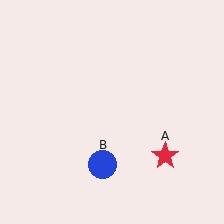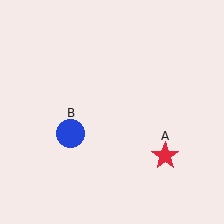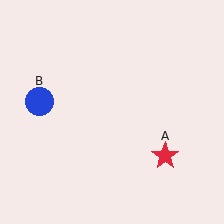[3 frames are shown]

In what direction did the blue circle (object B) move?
The blue circle (object B) moved up and to the left.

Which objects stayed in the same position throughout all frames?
Red star (object A) remained stationary.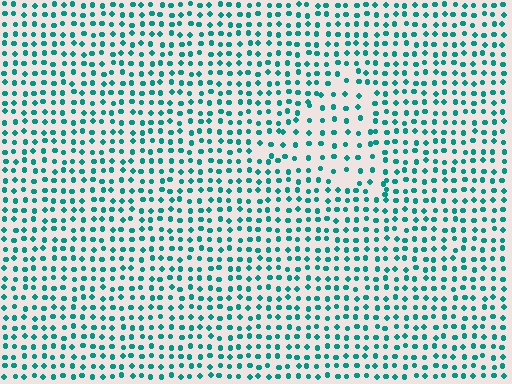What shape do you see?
I see a triangle.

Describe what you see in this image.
The image contains small teal elements arranged at two different densities. A triangle-shaped region is visible where the elements are less densely packed than the surrounding area.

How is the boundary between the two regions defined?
The boundary is defined by a change in element density (approximately 1.7x ratio). All elements are the same color, size, and shape.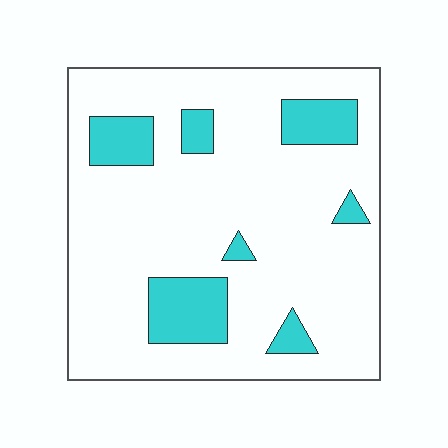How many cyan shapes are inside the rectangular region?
7.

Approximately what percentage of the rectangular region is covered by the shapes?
Approximately 15%.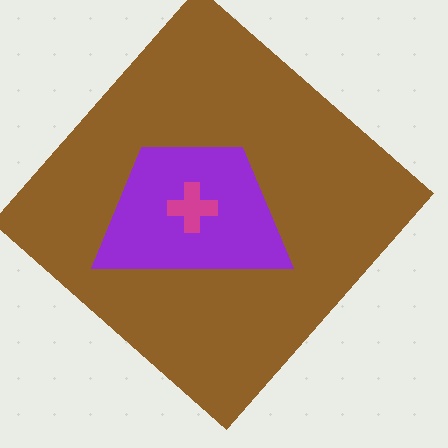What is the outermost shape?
The brown diamond.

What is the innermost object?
The magenta cross.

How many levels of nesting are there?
3.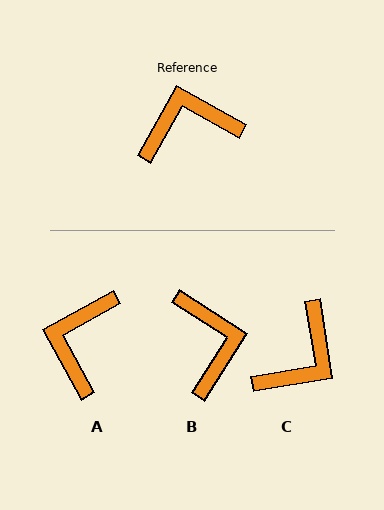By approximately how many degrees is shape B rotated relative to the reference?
Approximately 94 degrees clockwise.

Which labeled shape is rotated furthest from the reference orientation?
C, about 142 degrees away.